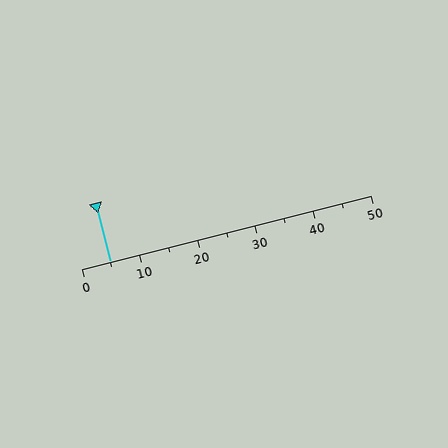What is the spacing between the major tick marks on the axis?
The major ticks are spaced 10 apart.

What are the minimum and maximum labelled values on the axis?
The axis runs from 0 to 50.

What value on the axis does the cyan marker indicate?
The marker indicates approximately 5.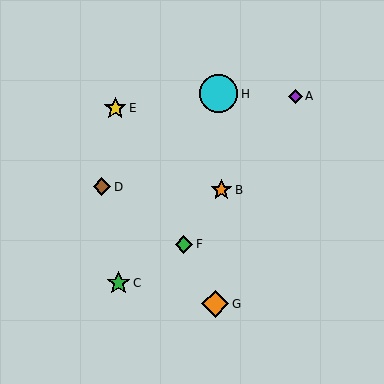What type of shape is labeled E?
Shape E is a yellow star.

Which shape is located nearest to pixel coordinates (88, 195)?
The brown diamond (labeled D) at (102, 187) is nearest to that location.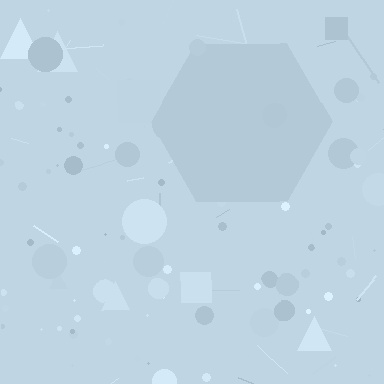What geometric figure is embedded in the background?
A hexagon is embedded in the background.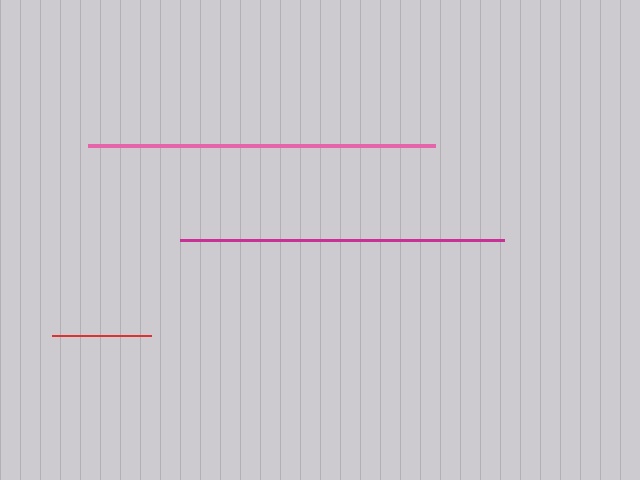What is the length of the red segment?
The red segment is approximately 99 pixels long.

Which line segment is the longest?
The pink line is the longest at approximately 347 pixels.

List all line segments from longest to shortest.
From longest to shortest: pink, magenta, red.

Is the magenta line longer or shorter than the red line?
The magenta line is longer than the red line.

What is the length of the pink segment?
The pink segment is approximately 347 pixels long.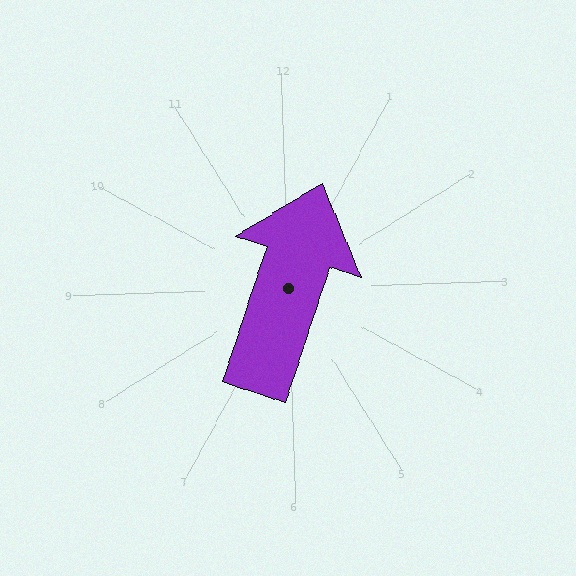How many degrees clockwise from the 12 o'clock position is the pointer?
Approximately 20 degrees.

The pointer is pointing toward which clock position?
Roughly 1 o'clock.